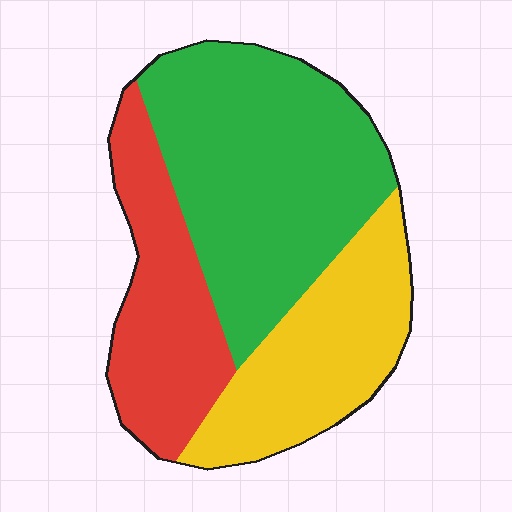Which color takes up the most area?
Green, at roughly 45%.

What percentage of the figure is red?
Red covers about 25% of the figure.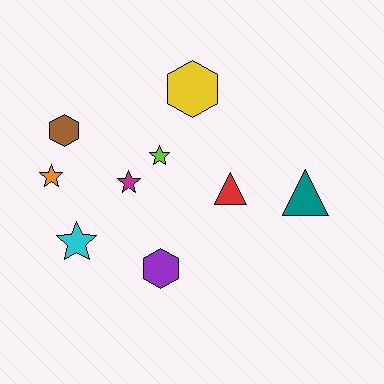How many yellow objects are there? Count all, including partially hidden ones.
There is 1 yellow object.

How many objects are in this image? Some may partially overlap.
There are 9 objects.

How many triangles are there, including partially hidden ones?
There are 2 triangles.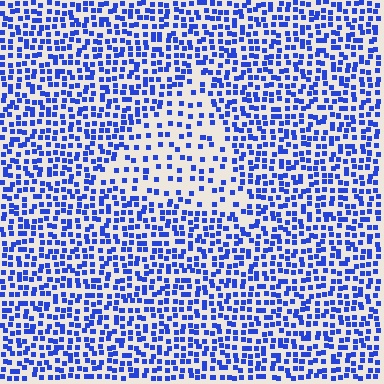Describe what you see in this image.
The image contains small blue elements arranged at two different densities. A triangle-shaped region is visible where the elements are less densely packed than the surrounding area.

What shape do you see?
I see a triangle.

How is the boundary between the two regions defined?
The boundary is defined by a change in element density (approximately 2.1x ratio). All elements are the same color, size, and shape.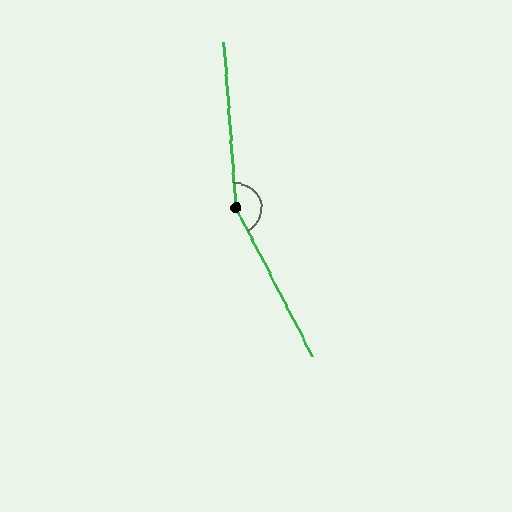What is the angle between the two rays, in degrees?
Approximately 157 degrees.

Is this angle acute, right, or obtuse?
It is obtuse.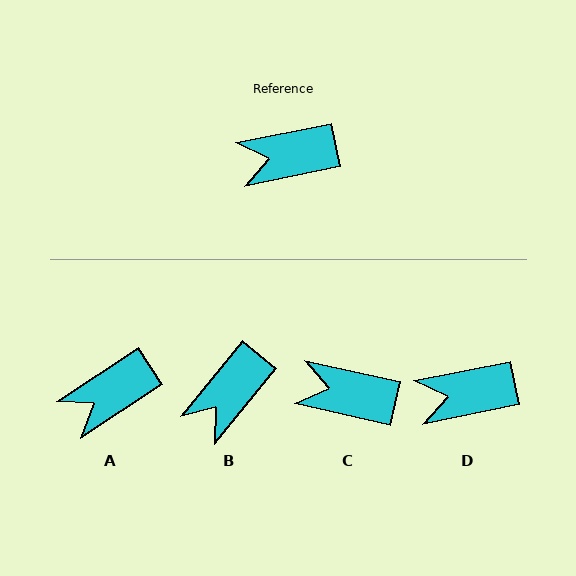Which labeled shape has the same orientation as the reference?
D.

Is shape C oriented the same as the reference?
No, it is off by about 24 degrees.